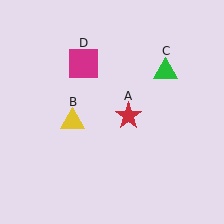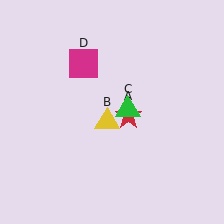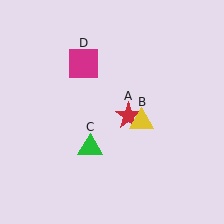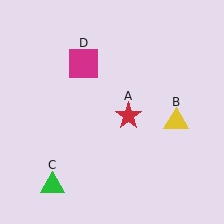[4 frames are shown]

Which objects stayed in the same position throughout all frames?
Red star (object A) and magenta square (object D) remained stationary.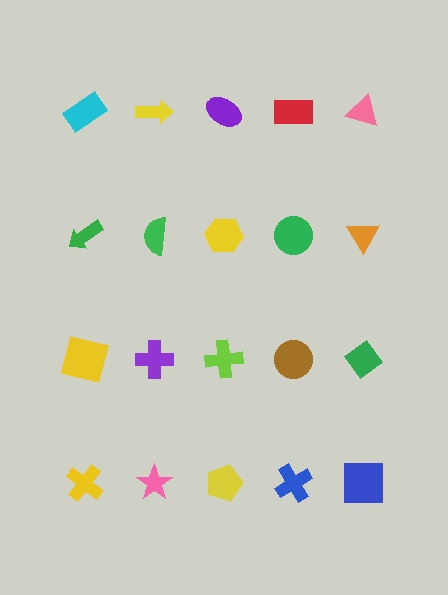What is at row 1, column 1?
A cyan rectangle.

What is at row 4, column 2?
A pink star.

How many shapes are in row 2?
5 shapes.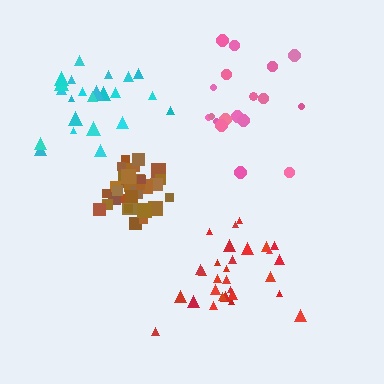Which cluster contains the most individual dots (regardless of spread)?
Brown (35).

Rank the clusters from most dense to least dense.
brown, red, cyan, pink.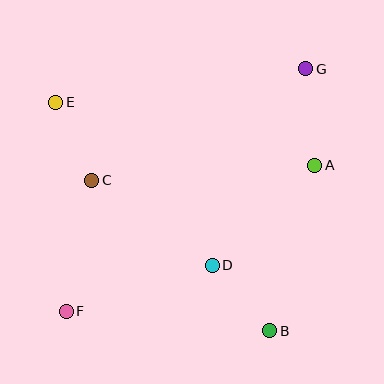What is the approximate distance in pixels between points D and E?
The distance between D and E is approximately 226 pixels.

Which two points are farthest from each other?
Points F and G are farthest from each other.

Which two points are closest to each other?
Points C and E are closest to each other.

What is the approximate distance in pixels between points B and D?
The distance between B and D is approximately 87 pixels.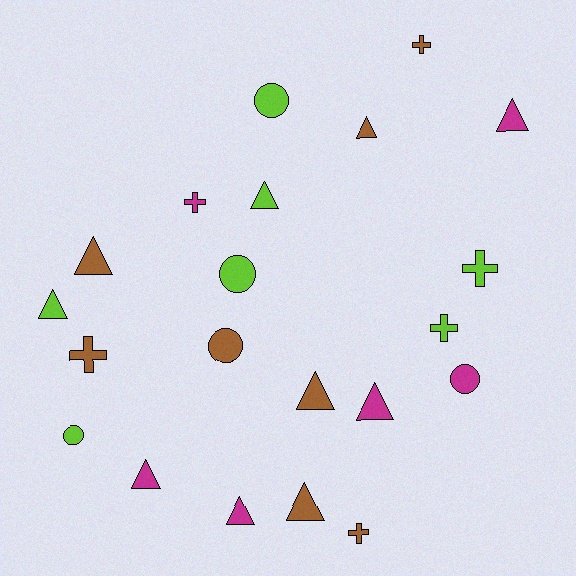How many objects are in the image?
There are 21 objects.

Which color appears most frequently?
Brown, with 8 objects.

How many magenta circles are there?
There is 1 magenta circle.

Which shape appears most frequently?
Triangle, with 10 objects.